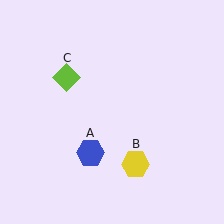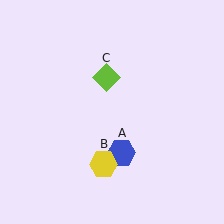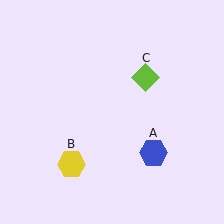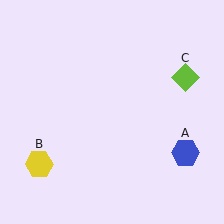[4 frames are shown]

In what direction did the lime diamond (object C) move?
The lime diamond (object C) moved right.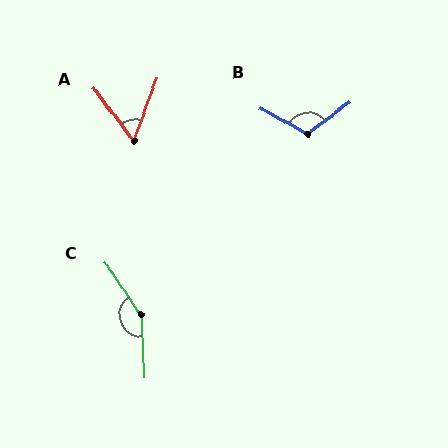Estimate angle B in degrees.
Approximately 115 degrees.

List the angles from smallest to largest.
A (57°), B (115°), C (149°).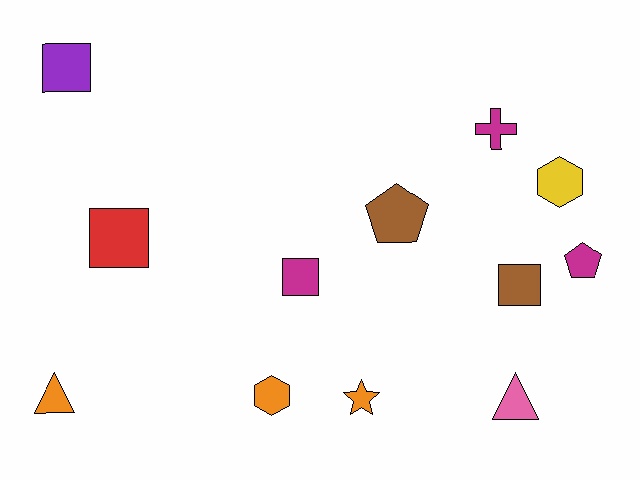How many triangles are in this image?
There are 2 triangles.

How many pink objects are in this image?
There is 1 pink object.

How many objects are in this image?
There are 12 objects.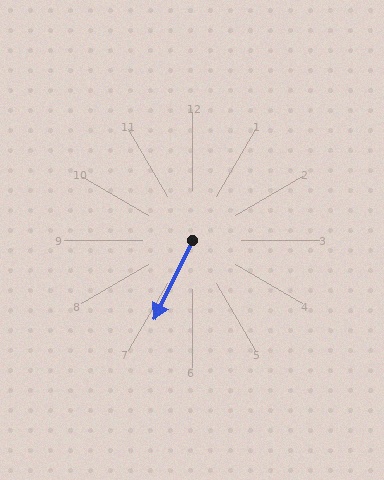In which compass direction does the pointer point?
Southwest.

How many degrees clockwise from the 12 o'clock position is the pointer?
Approximately 206 degrees.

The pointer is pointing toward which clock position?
Roughly 7 o'clock.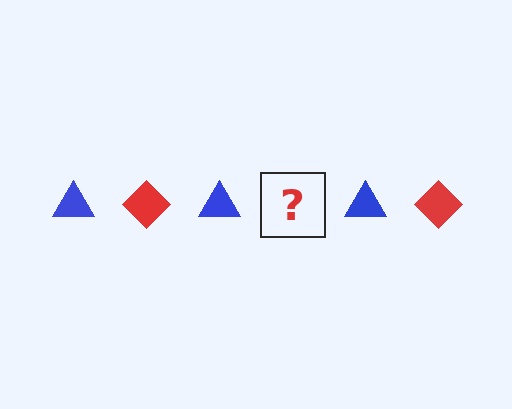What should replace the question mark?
The question mark should be replaced with a red diamond.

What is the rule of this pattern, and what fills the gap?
The rule is that the pattern alternates between blue triangle and red diamond. The gap should be filled with a red diamond.